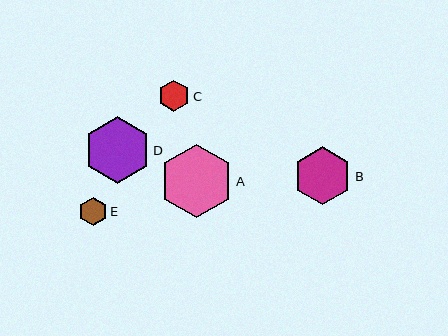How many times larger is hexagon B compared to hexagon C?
Hexagon B is approximately 1.8 times the size of hexagon C.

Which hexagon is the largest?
Hexagon A is the largest with a size of approximately 73 pixels.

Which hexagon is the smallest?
Hexagon E is the smallest with a size of approximately 28 pixels.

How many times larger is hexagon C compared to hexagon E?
Hexagon C is approximately 1.1 times the size of hexagon E.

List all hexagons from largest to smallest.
From largest to smallest: A, D, B, C, E.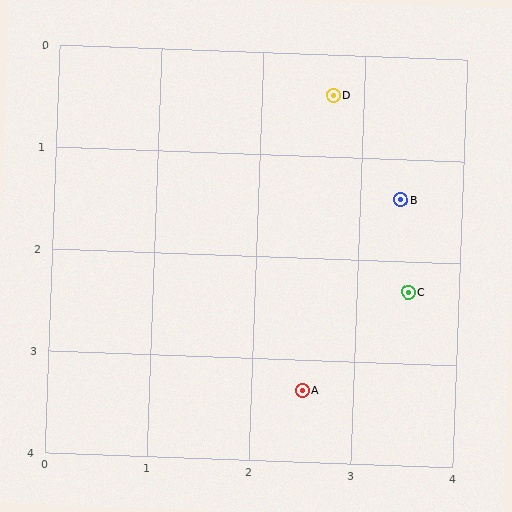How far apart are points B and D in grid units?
Points B and D are about 1.2 grid units apart.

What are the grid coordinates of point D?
Point D is at approximately (2.7, 0.4).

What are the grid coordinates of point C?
Point C is at approximately (3.5, 2.3).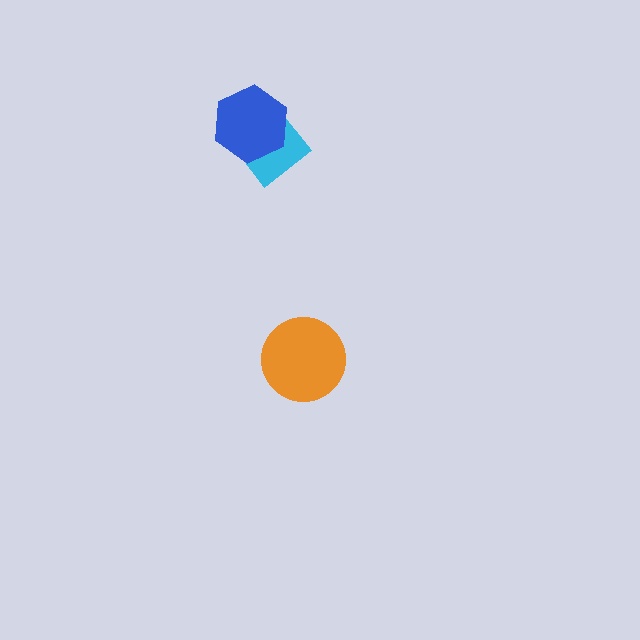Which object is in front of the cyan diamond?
The blue hexagon is in front of the cyan diamond.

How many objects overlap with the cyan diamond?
1 object overlaps with the cyan diamond.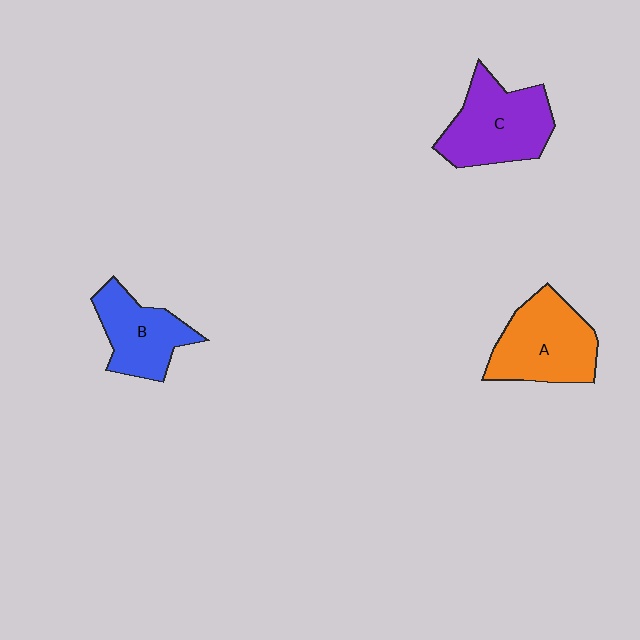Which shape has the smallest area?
Shape B (blue).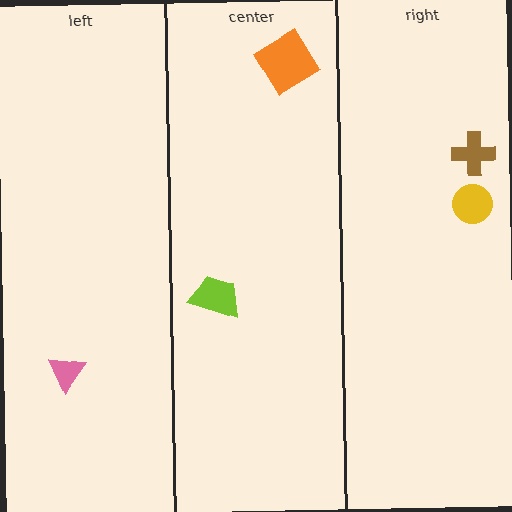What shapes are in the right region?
The yellow circle, the brown cross.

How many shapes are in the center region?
2.